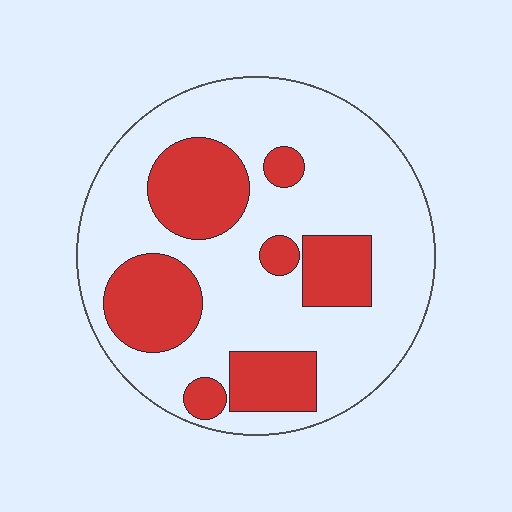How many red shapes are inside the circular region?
7.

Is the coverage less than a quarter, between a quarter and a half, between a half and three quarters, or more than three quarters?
Between a quarter and a half.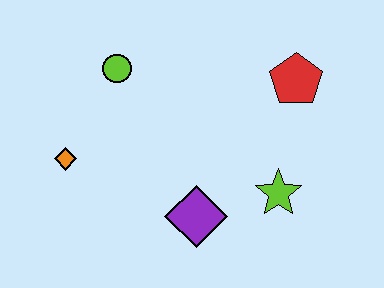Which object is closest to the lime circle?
The orange diamond is closest to the lime circle.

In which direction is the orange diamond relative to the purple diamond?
The orange diamond is to the left of the purple diamond.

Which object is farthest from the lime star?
The orange diamond is farthest from the lime star.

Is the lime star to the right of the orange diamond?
Yes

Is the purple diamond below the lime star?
Yes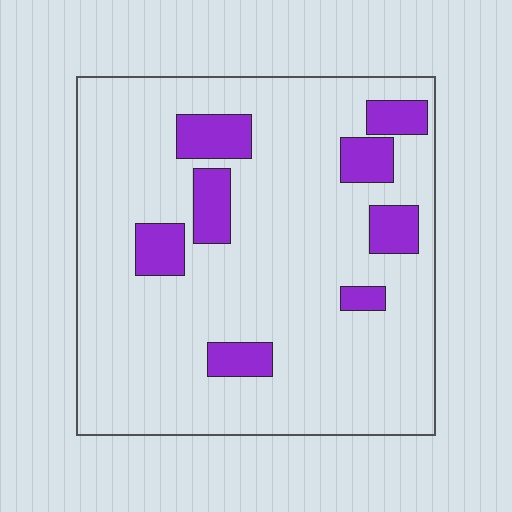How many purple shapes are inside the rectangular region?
8.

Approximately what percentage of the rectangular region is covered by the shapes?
Approximately 15%.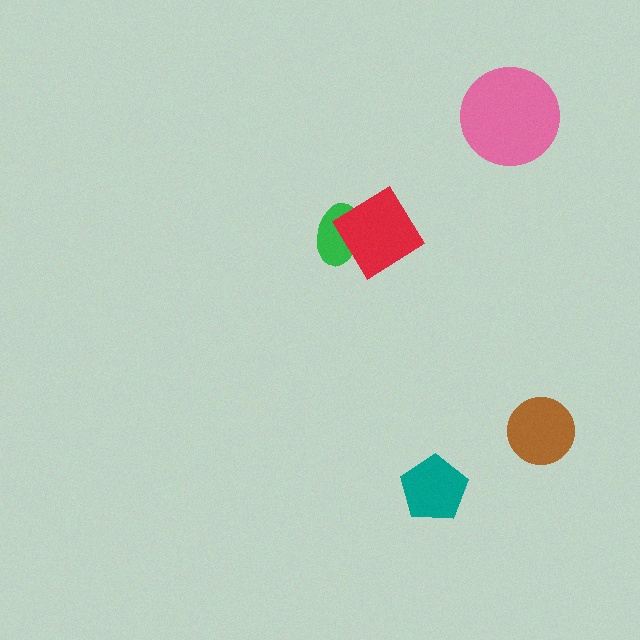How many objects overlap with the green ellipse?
1 object overlaps with the green ellipse.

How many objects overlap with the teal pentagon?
0 objects overlap with the teal pentagon.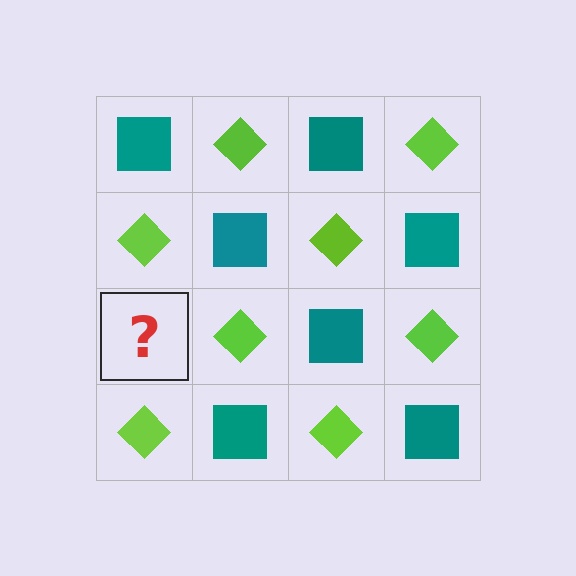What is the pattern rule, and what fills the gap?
The rule is that it alternates teal square and lime diamond in a checkerboard pattern. The gap should be filled with a teal square.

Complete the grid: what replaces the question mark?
The question mark should be replaced with a teal square.